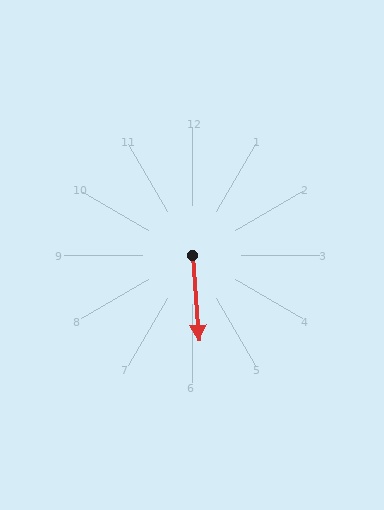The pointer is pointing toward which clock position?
Roughly 6 o'clock.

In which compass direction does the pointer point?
South.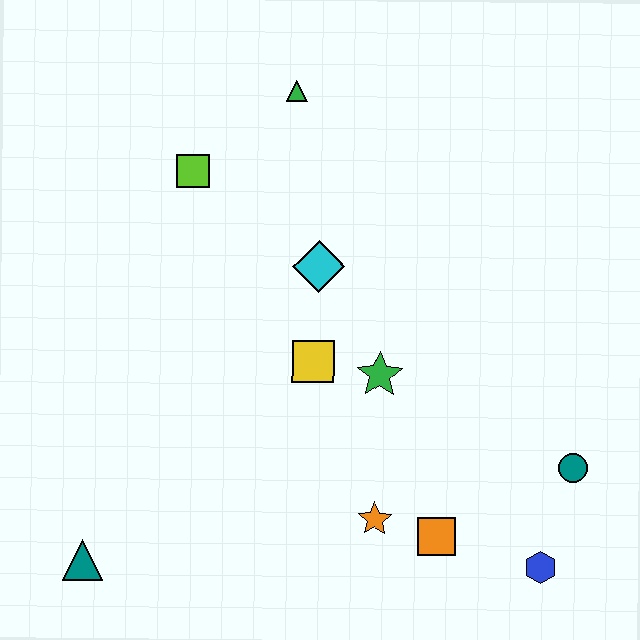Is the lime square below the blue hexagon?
No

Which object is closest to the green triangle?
The lime square is closest to the green triangle.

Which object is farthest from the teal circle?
The teal triangle is farthest from the teal circle.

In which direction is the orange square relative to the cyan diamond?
The orange square is below the cyan diamond.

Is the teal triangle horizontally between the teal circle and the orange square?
No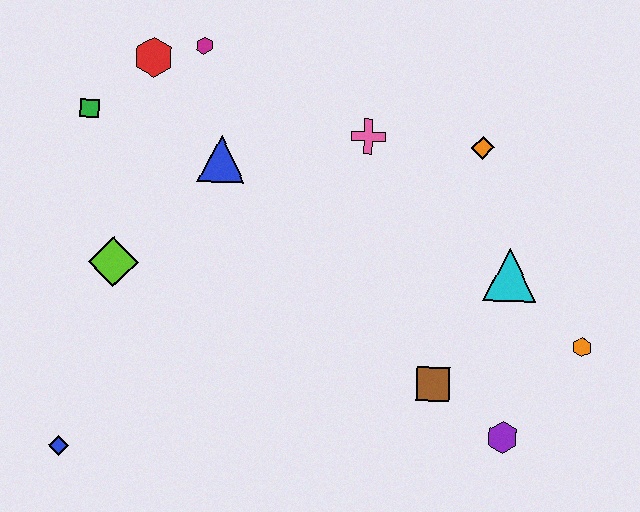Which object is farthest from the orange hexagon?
The green square is farthest from the orange hexagon.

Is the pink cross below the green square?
Yes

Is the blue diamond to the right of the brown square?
No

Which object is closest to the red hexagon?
The magenta hexagon is closest to the red hexagon.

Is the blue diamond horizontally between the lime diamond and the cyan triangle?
No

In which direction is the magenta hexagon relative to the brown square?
The magenta hexagon is above the brown square.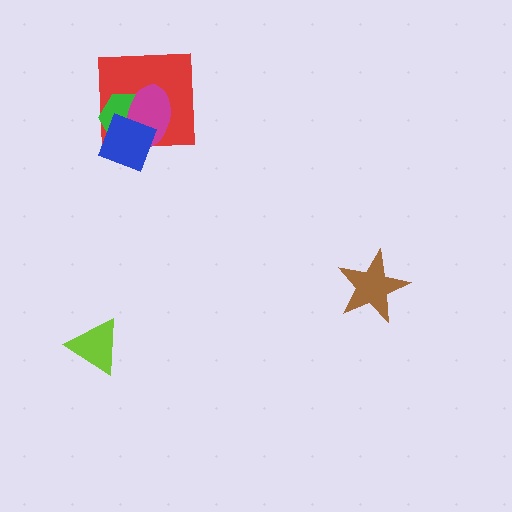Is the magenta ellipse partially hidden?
Yes, it is partially covered by another shape.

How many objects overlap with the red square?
3 objects overlap with the red square.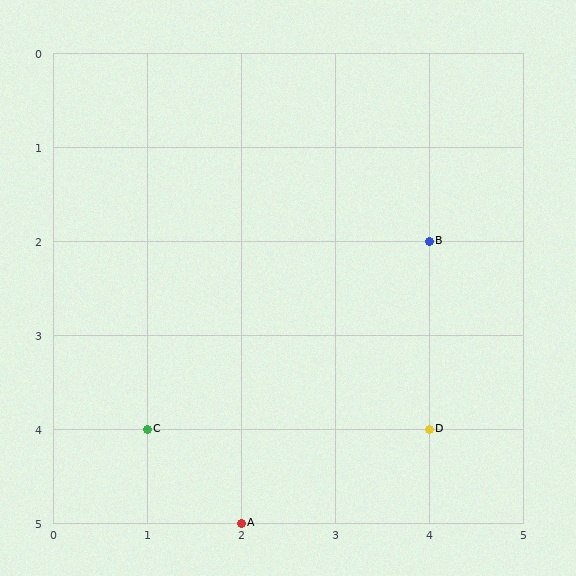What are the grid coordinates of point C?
Point C is at grid coordinates (1, 4).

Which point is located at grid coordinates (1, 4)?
Point C is at (1, 4).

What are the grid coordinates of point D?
Point D is at grid coordinates (4, 4).